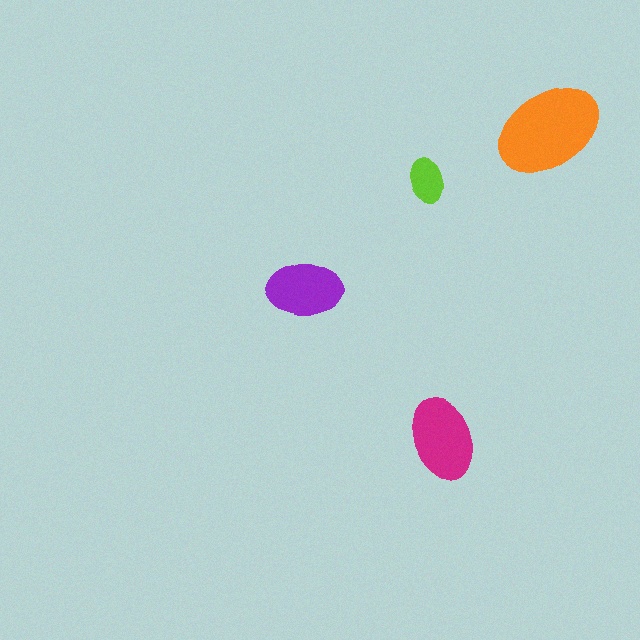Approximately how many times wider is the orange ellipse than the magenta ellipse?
About 1.5 times wider.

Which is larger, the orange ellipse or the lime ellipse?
The orange one.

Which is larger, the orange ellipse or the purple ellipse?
The orange one.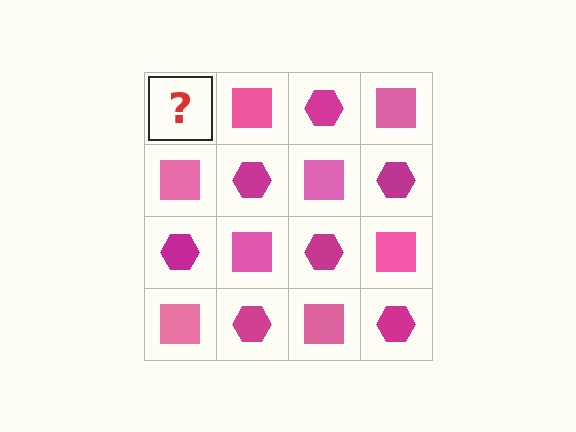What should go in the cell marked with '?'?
The missing cell should contain a magenta hexagon.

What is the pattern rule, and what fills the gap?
The rule is that it alternates magenta hexagon and pink square in a checkerboard pattern. The gap should be filled with a magenta hexagon.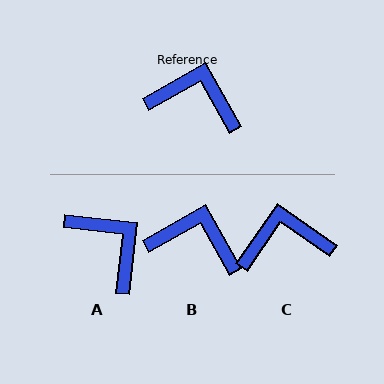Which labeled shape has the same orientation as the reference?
B.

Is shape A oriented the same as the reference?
No, it is off by about 36 degrees.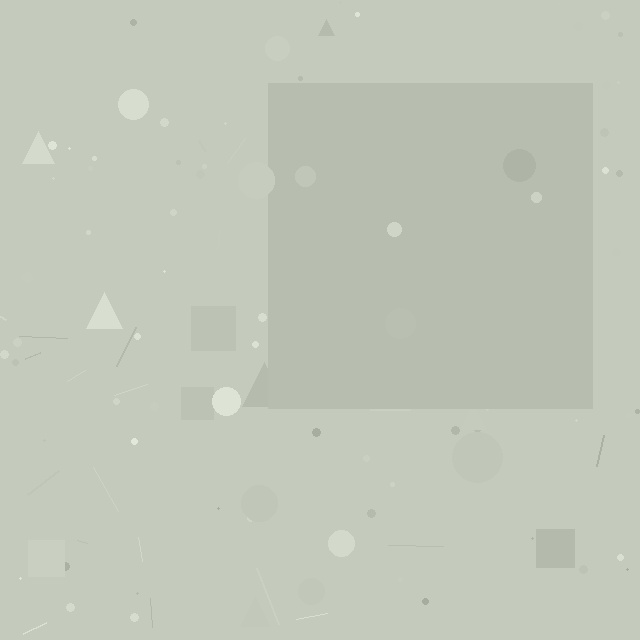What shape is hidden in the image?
A square is hidden in the image.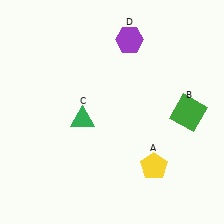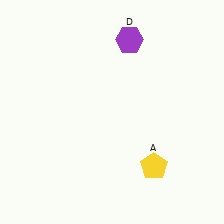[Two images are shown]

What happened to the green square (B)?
The green square (B) was removed in Image 2. It was in the bottom-right area of Image 1.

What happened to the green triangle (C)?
The green triangle (C) was removed in Image 2. It was in the bottom-left area of Image 1.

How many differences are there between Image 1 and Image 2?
There are 2 differences between the two images.